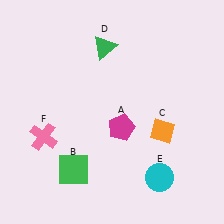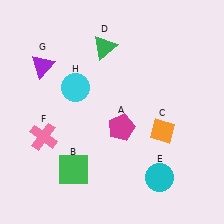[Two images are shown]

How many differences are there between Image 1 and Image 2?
There are 2 differences between the two images.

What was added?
A purple triangle (G), a cyan circle (H) were added in Image 2.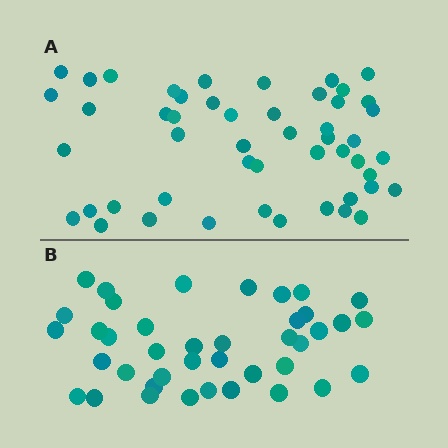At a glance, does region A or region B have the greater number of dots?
Region A (the top region) has more dots.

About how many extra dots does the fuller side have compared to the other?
Region A has roughly 10 or so more dots than region B.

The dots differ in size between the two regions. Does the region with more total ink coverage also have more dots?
No. Region B has more total ink coverage because its dots are larger, but region A actually contains more individual dots. Total area can be misleading — the number of items is what matters here.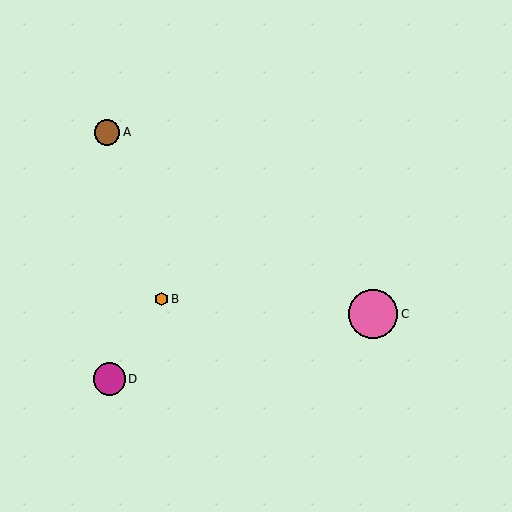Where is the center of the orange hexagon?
The center of the orange hexagon is at (161, 299).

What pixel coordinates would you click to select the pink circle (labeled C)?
Click at (373, 314) to select the pink circle C.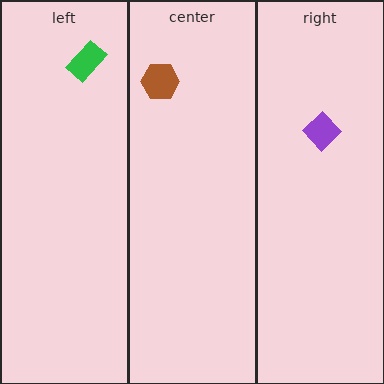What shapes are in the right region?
The purple diamond.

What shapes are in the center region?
The brown hexagon.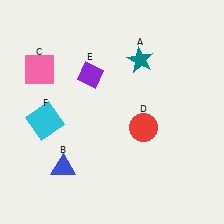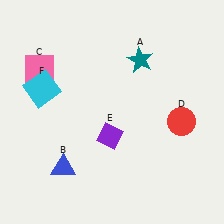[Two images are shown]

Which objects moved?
The objects that moved are: the red circle (D), the purple diamond (E), the cyan square (F).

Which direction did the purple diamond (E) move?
The purple diamond (E) moved down.